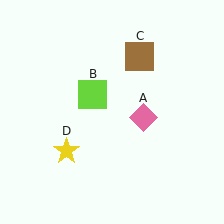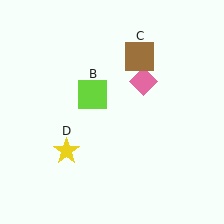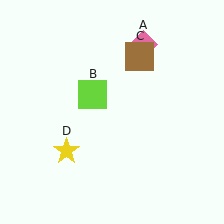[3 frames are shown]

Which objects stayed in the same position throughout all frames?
Lime square (object B) and brown square (object C) and yellow star (object D) remained stationary.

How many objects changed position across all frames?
1 object changed position: pink diamond (object A).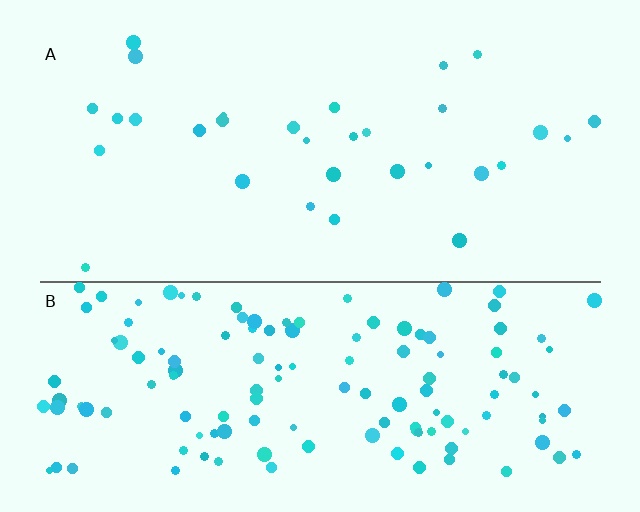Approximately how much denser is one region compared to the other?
Approximately 4.4× — region B over region A.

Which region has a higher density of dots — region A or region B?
B (the bottom).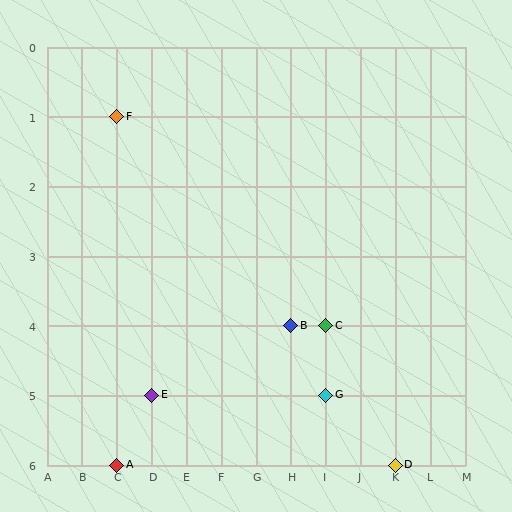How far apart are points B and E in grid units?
Points B and E are 4 columns and 1 row apart (about 4.1 grid units diagonally).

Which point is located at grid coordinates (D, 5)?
Point E is at (D, 5).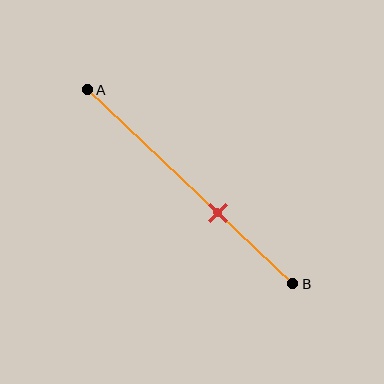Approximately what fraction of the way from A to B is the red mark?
The red mark is approximately 65% of the way from A to B.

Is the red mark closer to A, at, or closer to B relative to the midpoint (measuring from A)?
The red mark is closer to point B than the midpoint of segment AB.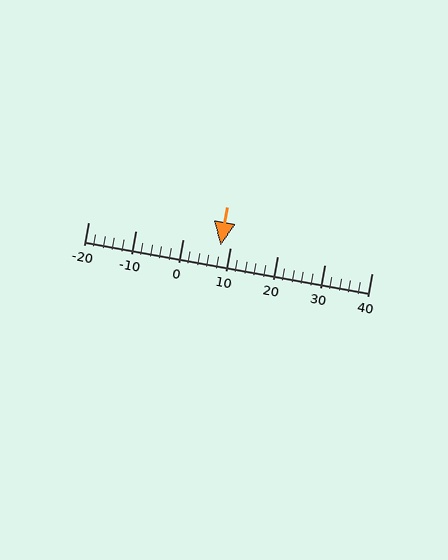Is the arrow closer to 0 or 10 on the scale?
The arrow is closer to 10.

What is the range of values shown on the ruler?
The ruler shows values from -20 to 40.